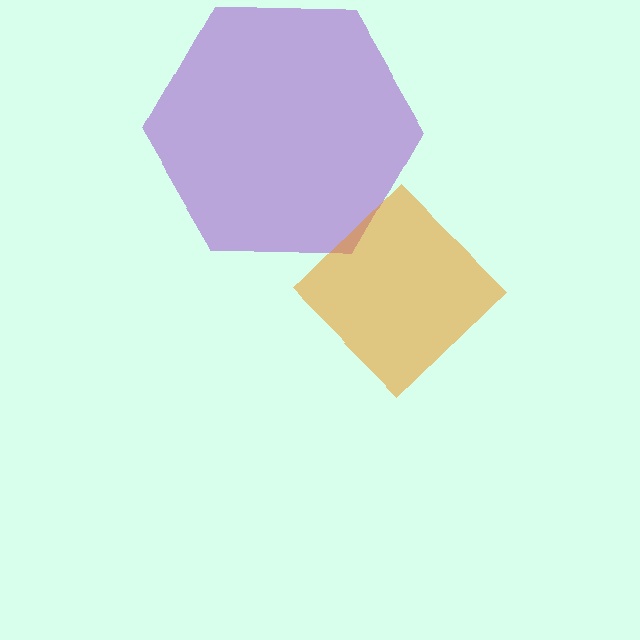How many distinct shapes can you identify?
There are 2 distinct shapes: a purple hexagon, an orange diamond.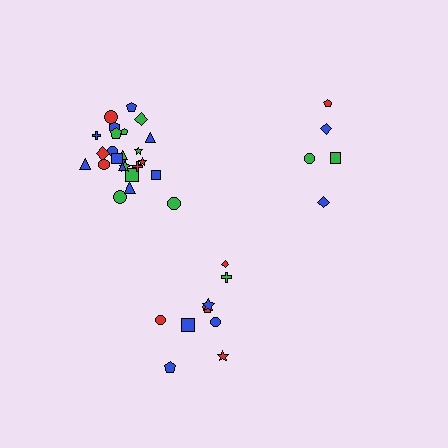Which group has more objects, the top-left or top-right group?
The top-left group.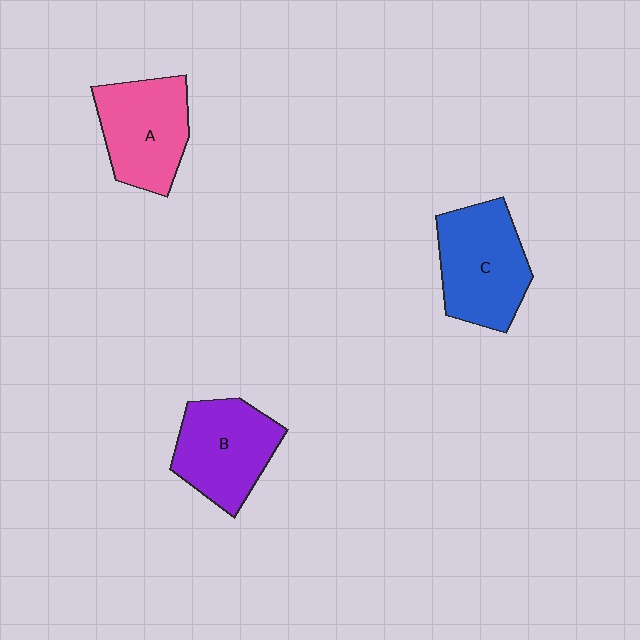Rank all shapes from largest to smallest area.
From largest to smallest: C (blue), B (purple), A (pink).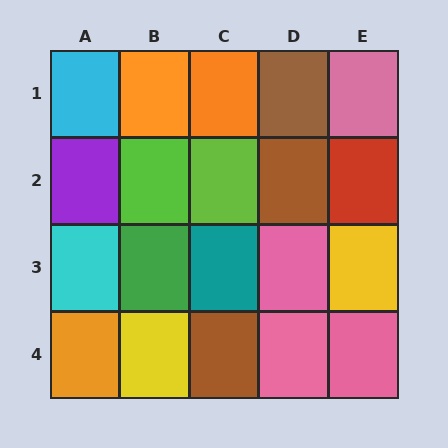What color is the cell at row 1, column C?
Orange.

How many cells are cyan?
2 cells are cyan.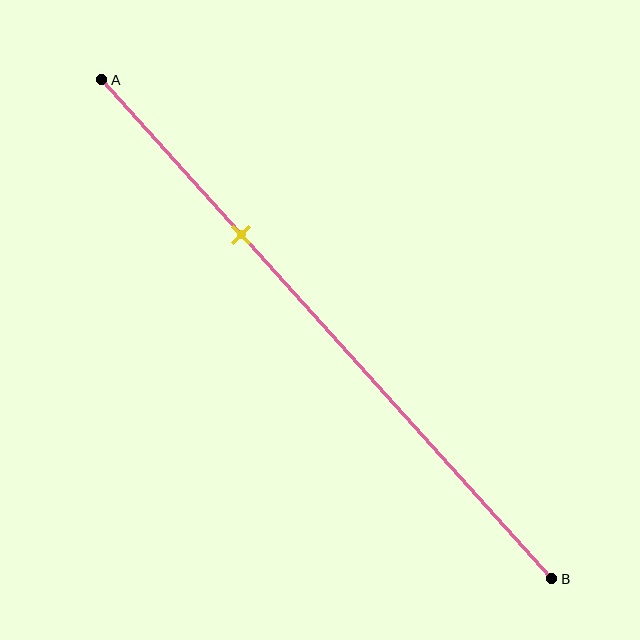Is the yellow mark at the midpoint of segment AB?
No, the mark is at about 30% from A, not at the 50% midpoint.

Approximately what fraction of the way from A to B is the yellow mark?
The yellow mark is approximately 30% of the way from A to B.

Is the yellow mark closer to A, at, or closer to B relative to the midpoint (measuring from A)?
The yellow mark is closer to point A than the midpoint of segment AB.